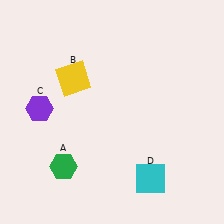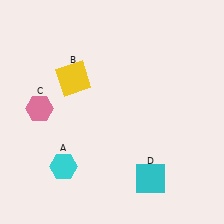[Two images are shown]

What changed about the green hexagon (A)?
In Image 1, A is green. In Image 2, it changed to cyan.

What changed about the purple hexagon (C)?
In Image 1, C is purple. In Image 2, it changed to pink.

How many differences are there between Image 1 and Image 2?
There are 2 differences between the two images.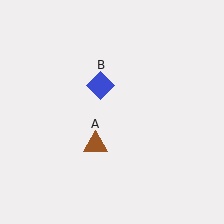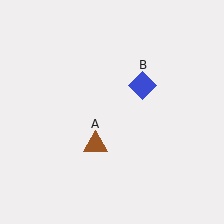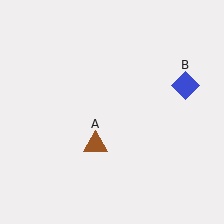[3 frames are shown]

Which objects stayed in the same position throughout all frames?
Brown triangle (object A) remained stationary.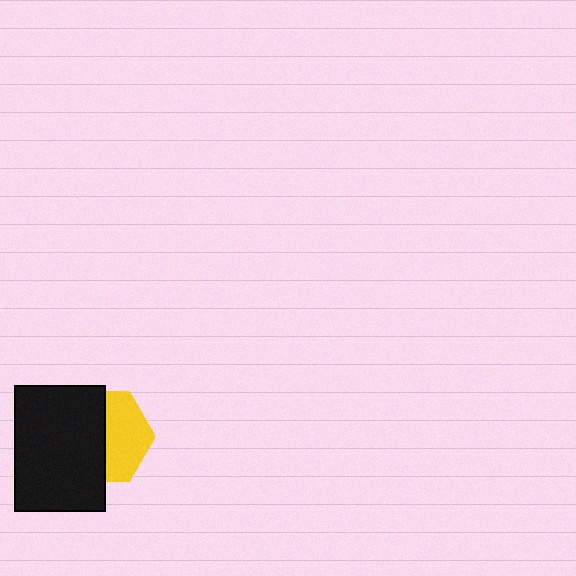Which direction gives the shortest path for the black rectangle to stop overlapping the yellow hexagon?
Moving left gives the shortest separation.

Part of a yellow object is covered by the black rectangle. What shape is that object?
It is a hexagon.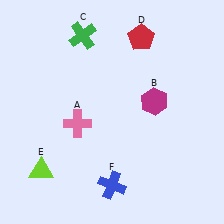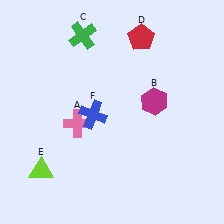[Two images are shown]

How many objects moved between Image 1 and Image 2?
1 object moved between the two images.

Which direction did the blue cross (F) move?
The blue cross (F) moved up.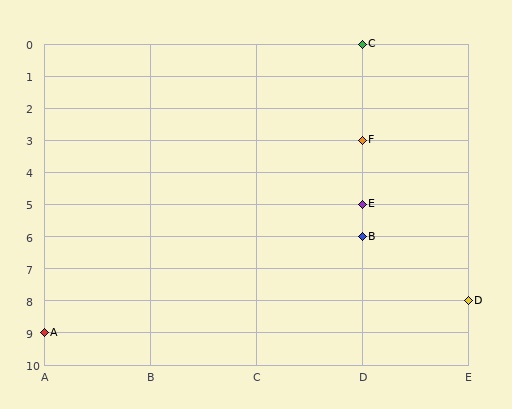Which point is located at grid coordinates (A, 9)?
Point A is at (A, 9).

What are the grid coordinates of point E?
Point E is at grid coordinates (D, 5).